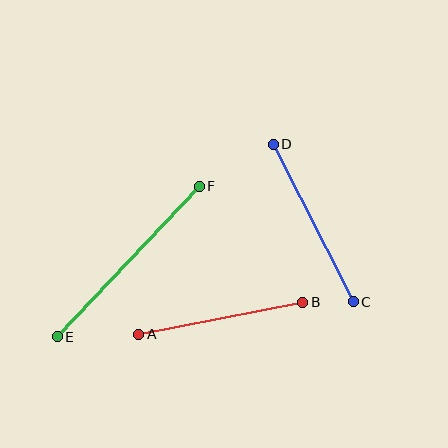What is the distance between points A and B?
The distance is approximately 167 pixels.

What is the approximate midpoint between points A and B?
The midpoint is at approximately (221, 318) pixels.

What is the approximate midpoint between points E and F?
The midpoint is at approximately (128, 261) pixels.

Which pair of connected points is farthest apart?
Points E and F are farthest apart.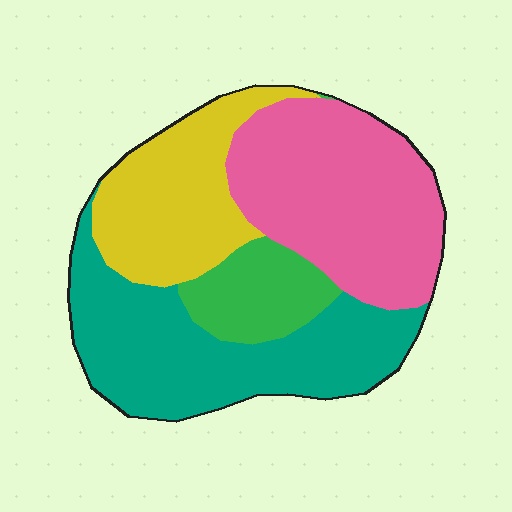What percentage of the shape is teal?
Teal covers 33% of the shape.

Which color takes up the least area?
Green, at roughly 10%.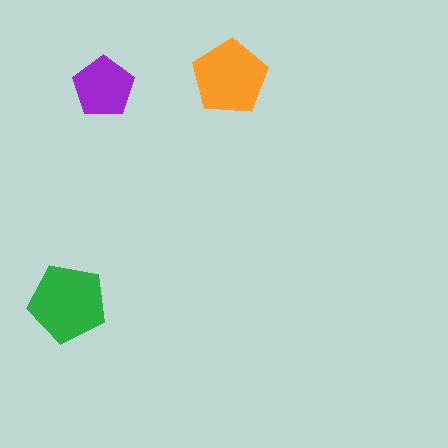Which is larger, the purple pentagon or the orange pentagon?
The orange one.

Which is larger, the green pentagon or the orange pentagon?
The green one.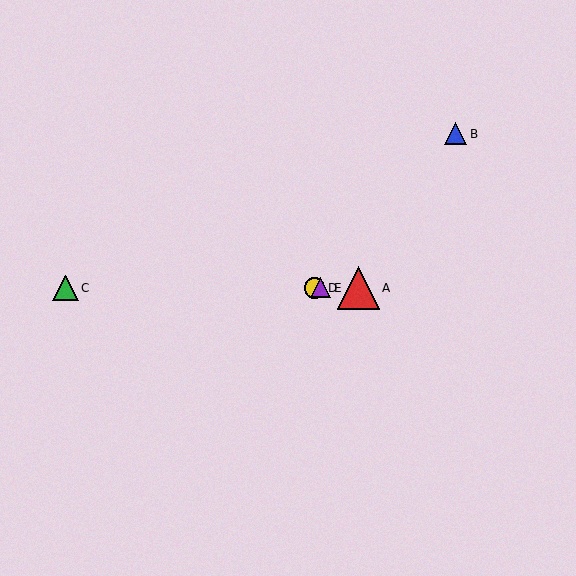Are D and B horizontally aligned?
No, D is at y≈288 and B is at y≈134.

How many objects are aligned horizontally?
4 objects (A, C, D, E) are aligned horizontally.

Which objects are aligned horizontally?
Objects A, C, D, E are aligned horizontally.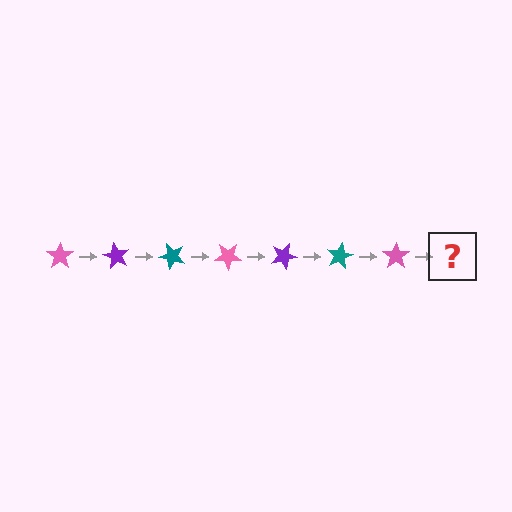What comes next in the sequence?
The next element should be a purple star, rotated 420 degrees from the start.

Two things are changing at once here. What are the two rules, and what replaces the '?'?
The two rules are that it rotates 60 degrees each step and the color cycles through pink, purple, and teal. The '?' should be a purple star, rotated 420 degrees from the start.